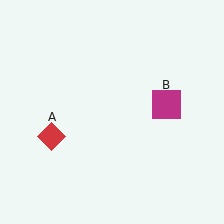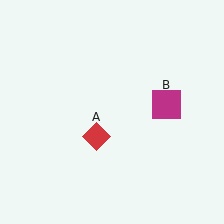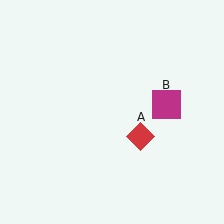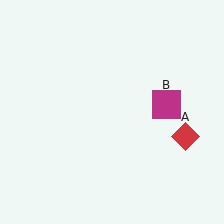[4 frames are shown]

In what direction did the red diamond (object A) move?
The red diamond (object A) moved right.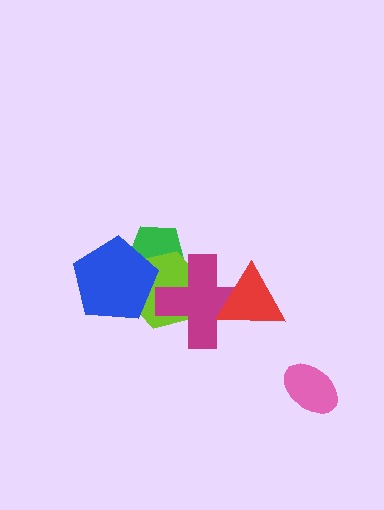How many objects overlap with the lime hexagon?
3 objects overlap with the lime hexagon.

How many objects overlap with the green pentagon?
3 objects overlap with the green pentagon.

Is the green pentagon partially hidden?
Yes, it is partially covered by another shape.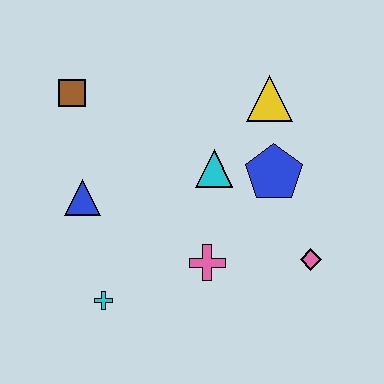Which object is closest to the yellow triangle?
The blue pentagon is closest to the yellow triangle.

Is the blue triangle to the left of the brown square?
No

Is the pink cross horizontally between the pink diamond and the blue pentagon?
No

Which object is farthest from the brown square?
The pink diamond is farthest from the brown square.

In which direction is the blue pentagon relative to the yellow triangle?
The blue pentagon is below the yellow triangle.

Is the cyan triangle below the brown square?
Yes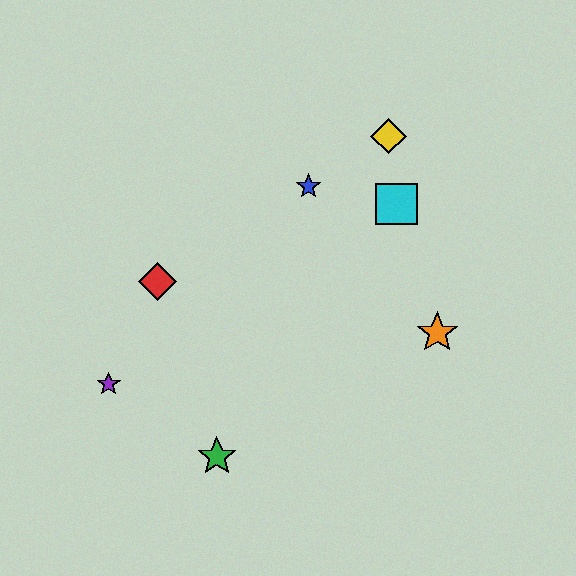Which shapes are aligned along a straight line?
The red diamond, the blue star, the yellow diamond are aligned along a straight line.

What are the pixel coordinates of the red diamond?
The red diamond is at (157, 282).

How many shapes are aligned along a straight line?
3 shapes (the red diamond, the blue star, the yellow diamond) are aligned along a straight line.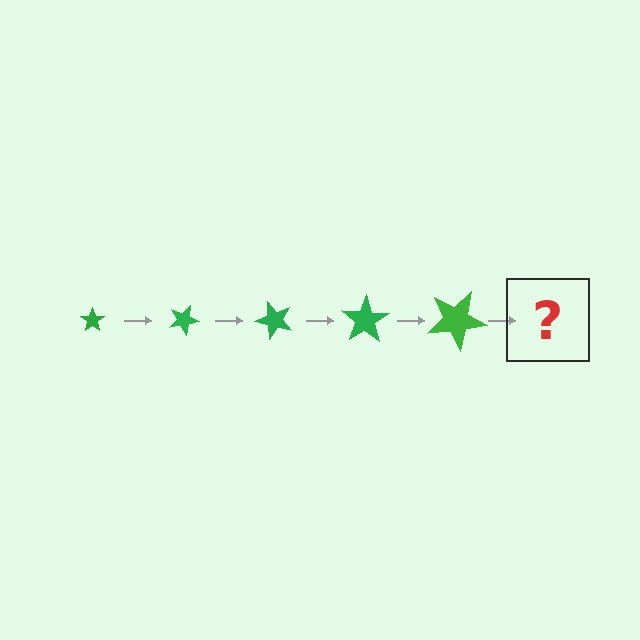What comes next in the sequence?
The next element should be a star, larger than the previous one and rotated 125 degrees from the start.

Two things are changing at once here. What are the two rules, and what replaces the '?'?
The two rules are that the star grows larger each step and it rotates 25 degrees each step. The '?' should be a star, larger than the previous one and rotated 125 degrees from the start.